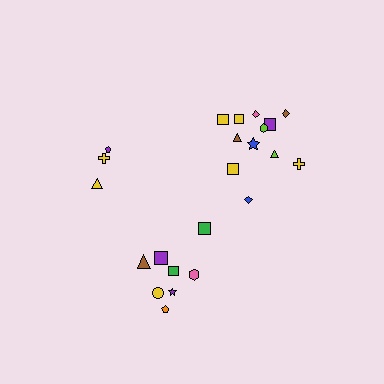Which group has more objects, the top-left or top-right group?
The top-right group.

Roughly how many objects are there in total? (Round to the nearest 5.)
Roughly 25 objects in total.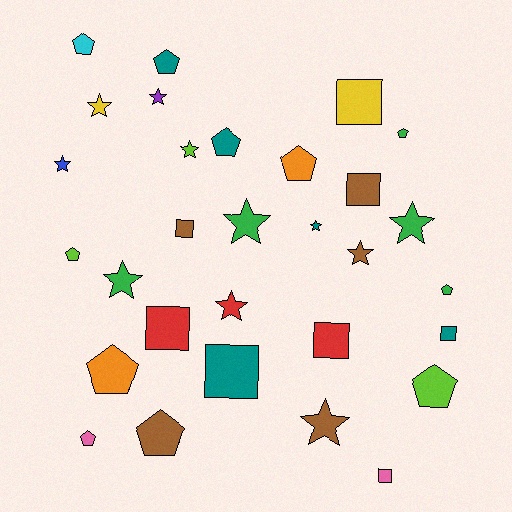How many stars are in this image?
There are 11 stars.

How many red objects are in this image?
There are 3 red objects.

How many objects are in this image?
There are 30 objects.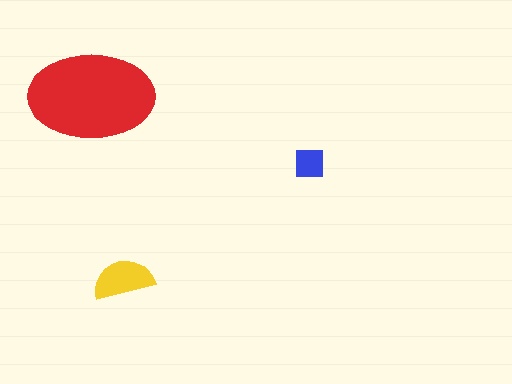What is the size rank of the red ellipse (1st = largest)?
1st.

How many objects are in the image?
There are 3 objects in the image.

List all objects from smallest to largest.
The blue square, the yellow semicircle, the red ellipse.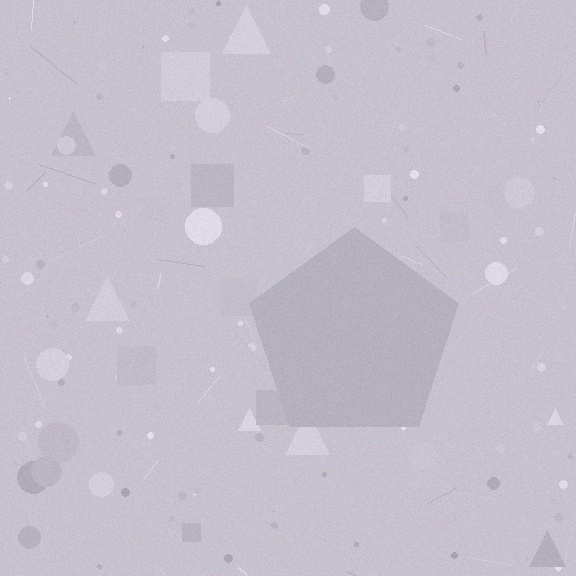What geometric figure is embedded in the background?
A pentagon is embedded in the background.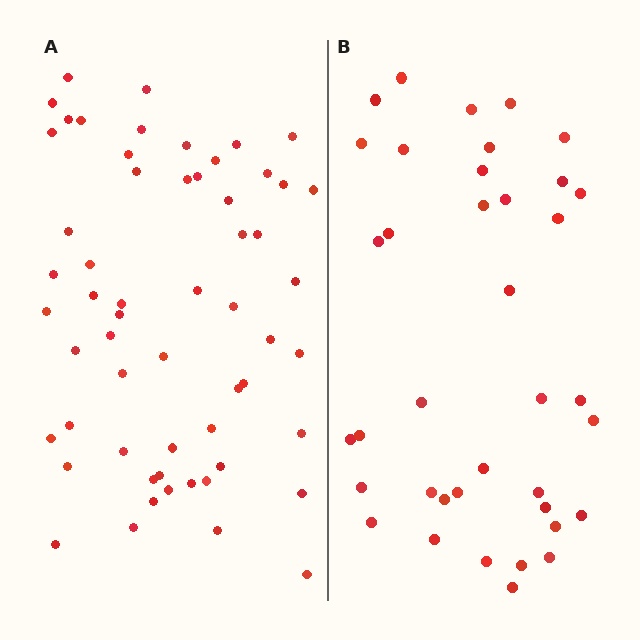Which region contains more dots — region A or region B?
Region A (the left region) has more dots.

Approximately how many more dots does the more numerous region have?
Region A has approximately 20 more dots than region B.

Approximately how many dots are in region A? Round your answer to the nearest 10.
About 60 dots. (The exact count is 58, which rounds to 60.)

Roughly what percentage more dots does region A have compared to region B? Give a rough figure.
About 55% more.